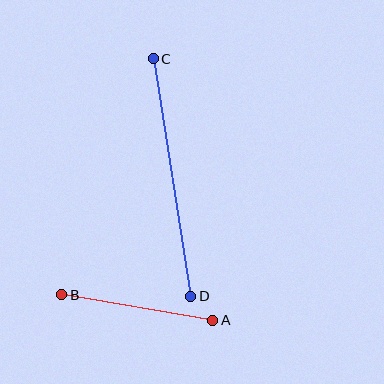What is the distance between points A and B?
The distance is approximately 153 pixels.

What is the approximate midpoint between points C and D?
The midpoint is at approximately (172, 178) pixels.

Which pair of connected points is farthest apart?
Points C and D are farthest apart.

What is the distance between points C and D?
The distance is approximately 241 pixels.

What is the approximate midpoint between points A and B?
The midpoint is at approximately (137, 307) pixels.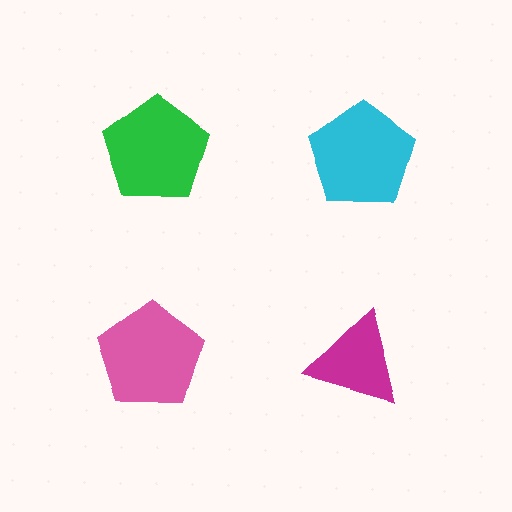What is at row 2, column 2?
A magenta triangle.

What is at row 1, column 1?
A green pentagon.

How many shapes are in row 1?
2 shapes.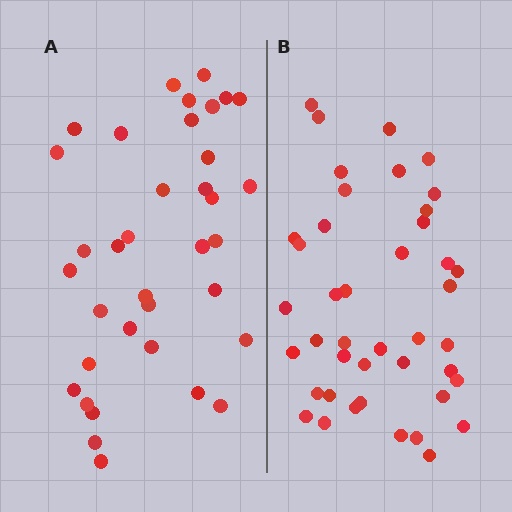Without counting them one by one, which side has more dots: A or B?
Region B (the right region) has more dots.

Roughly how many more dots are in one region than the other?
Region B has about 6 more dots than region A.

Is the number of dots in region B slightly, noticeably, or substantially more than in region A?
Region B has only slightly more — the two regions are fairly close. The ratio is roughly 1.2 to 1.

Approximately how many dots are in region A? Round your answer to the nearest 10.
About 40 dots. (The exact count is 36, which rounds to 40.)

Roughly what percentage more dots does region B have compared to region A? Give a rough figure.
About 15% more.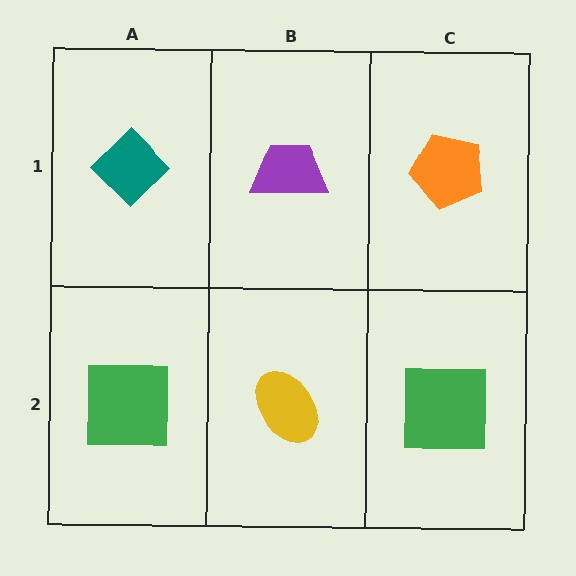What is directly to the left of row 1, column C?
A purple trapezoid.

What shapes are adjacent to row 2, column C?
An orange pentagon (row 1, column C), a yellow ellipse (row 2, column B).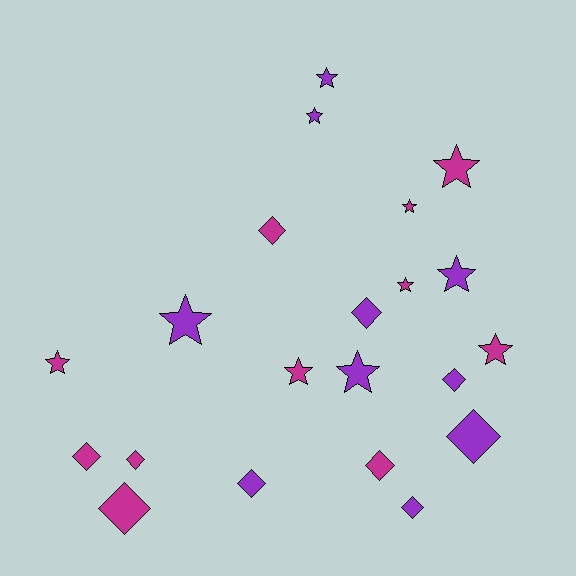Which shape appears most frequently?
Star, with 11 objects.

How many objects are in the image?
There are 21 objects.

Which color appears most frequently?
Magenta, with 11 objects.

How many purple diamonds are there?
There are 5 purple diamonds.